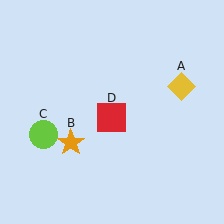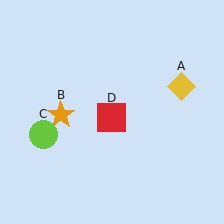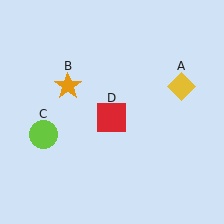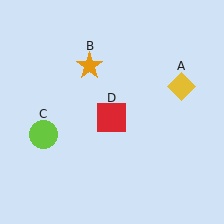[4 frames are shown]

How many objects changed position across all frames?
1 object changed position: orange star (object B).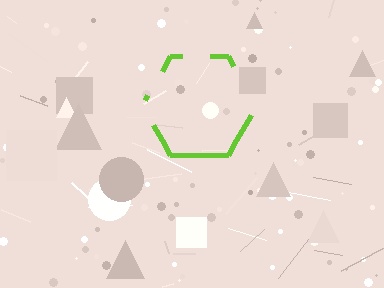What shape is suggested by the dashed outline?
The dashed outline suggests a hexagon.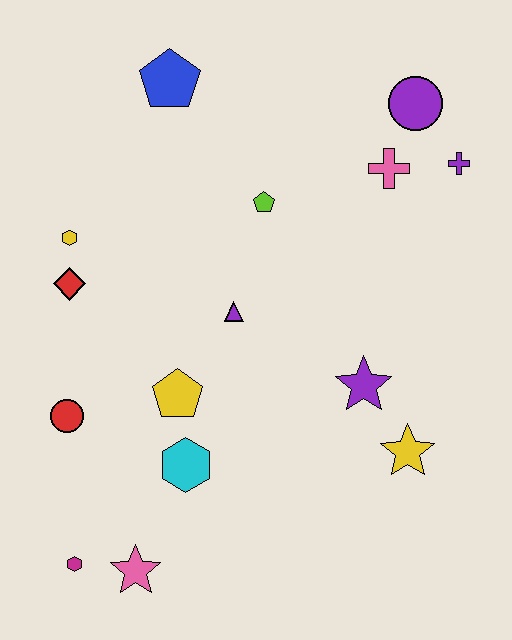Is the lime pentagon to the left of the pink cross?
Yes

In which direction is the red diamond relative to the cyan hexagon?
The red diamond is above the cyan hexagon.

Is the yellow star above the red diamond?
No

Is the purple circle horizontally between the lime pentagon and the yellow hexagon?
No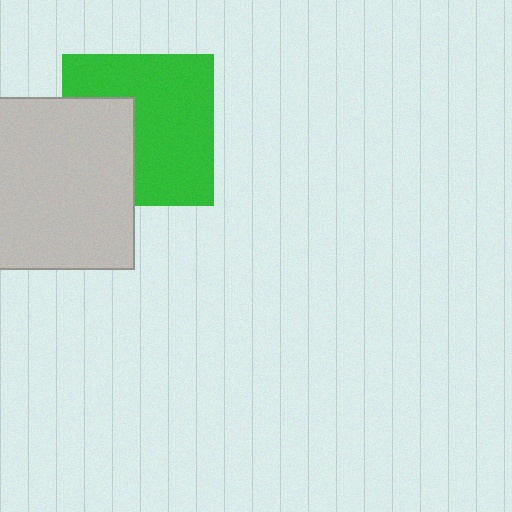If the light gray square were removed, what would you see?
You would see the complete green square.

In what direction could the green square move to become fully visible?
The green square could move right. That would shift it out from behind the light gray square entirely.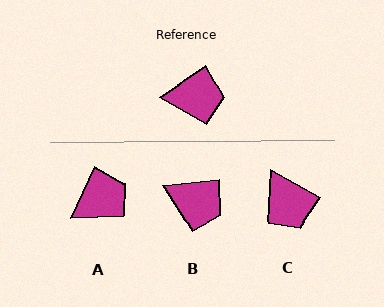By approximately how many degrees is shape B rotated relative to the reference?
Approximately 28 degrees clockwise.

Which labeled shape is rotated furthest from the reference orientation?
C, about 64 degrees away.